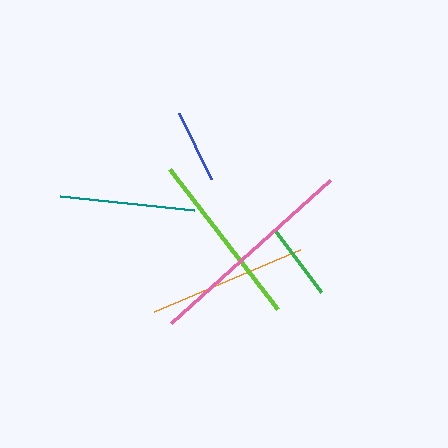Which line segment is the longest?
The pink line is the longest at approximately 214 pixels.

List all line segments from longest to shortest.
From longest to shortest: pink, lime, orange, teal, green, blue.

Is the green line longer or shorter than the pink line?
The pink line is longer than the green line.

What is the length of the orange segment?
The orange segment is approximately 159 pixels long.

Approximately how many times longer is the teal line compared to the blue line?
The teal line is approximately 1.8 times the length of the blue line.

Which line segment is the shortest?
The blue line is the shortest at approximately 73 pixels.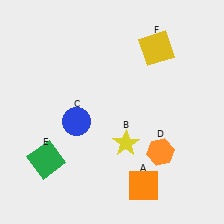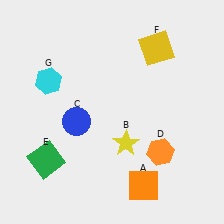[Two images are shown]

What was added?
A cyan hexagon (G) was added in Image 2.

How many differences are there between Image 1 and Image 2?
There is 1 difference between the two images.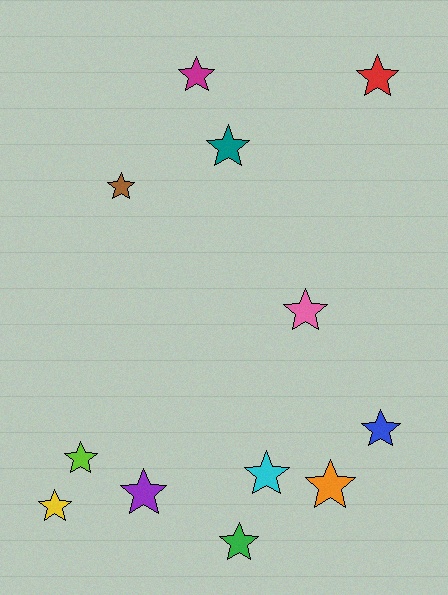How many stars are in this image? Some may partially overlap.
There are 12 stars.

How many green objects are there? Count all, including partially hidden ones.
There is 1 green object.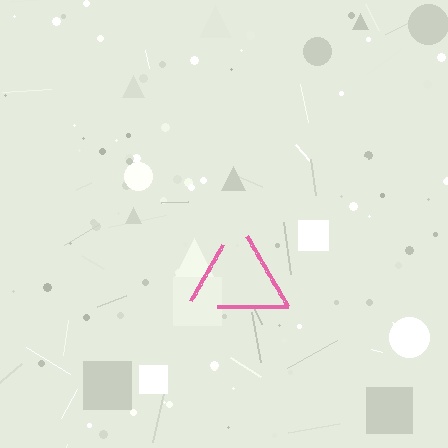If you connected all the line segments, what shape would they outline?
They would outline a triangle.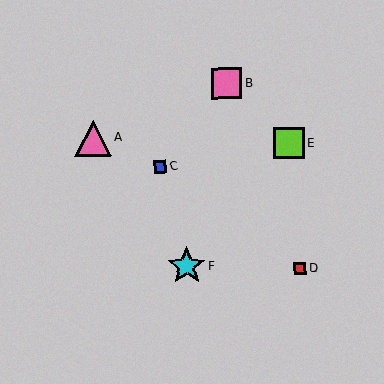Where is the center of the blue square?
The center of the blue square is at (160, 167).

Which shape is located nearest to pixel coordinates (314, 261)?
The red square (labeled D) at (300, 268) is nearest to that location.